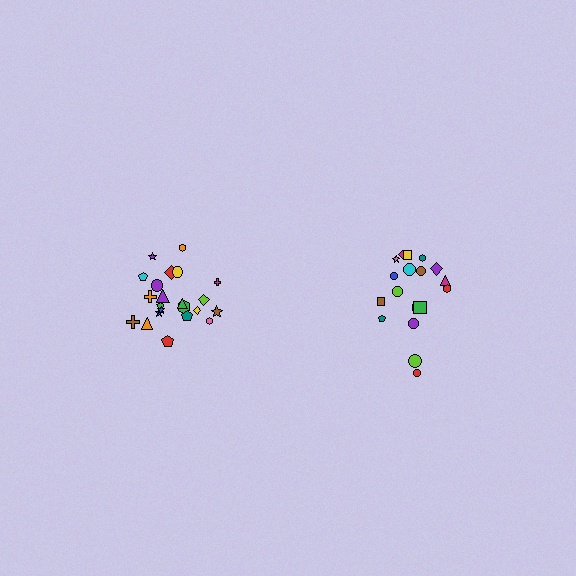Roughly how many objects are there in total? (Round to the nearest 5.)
Roughly 40 objects in total.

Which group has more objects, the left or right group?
The left group.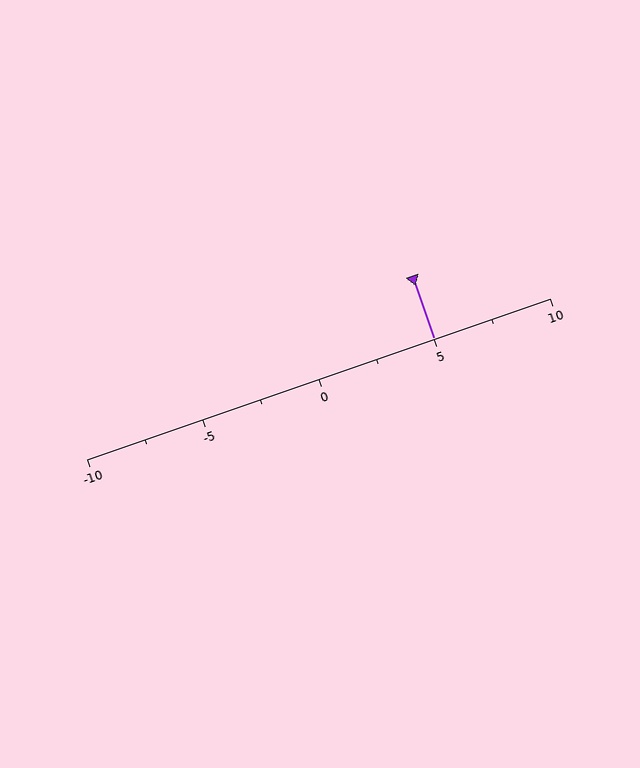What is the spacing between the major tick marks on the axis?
The major ticks are spaced 5 apart.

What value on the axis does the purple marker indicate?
The marker indicates approximately 5.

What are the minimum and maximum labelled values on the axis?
The axis runs from -10 to 10.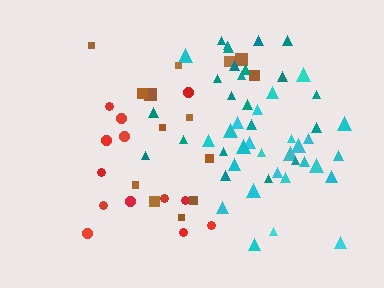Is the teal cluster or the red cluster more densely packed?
Teal.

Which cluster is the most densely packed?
Teal.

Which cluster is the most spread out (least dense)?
Red.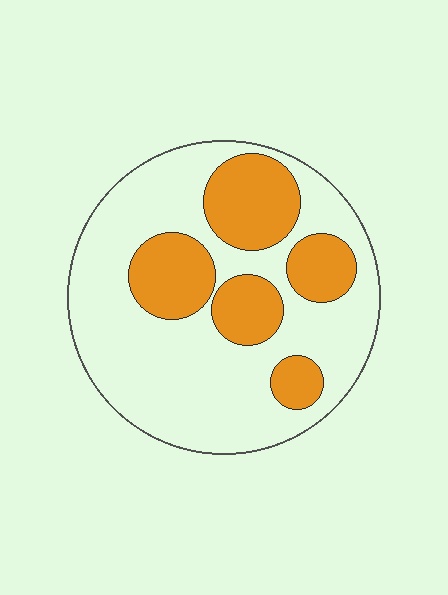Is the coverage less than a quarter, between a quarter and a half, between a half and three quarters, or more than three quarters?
Between a quarter and a half.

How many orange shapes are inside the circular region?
5.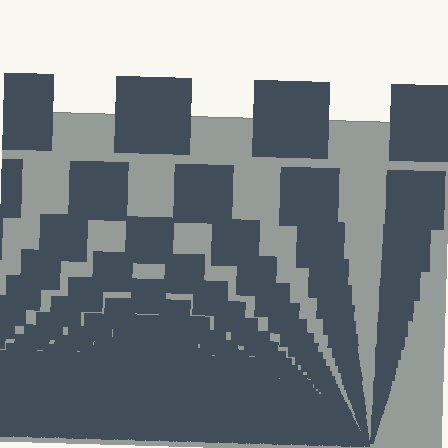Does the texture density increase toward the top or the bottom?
Density increases toward the bottom.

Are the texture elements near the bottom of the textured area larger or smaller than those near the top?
Smaller. The gradient is inverted — elements near the bottom are smaller and denser.